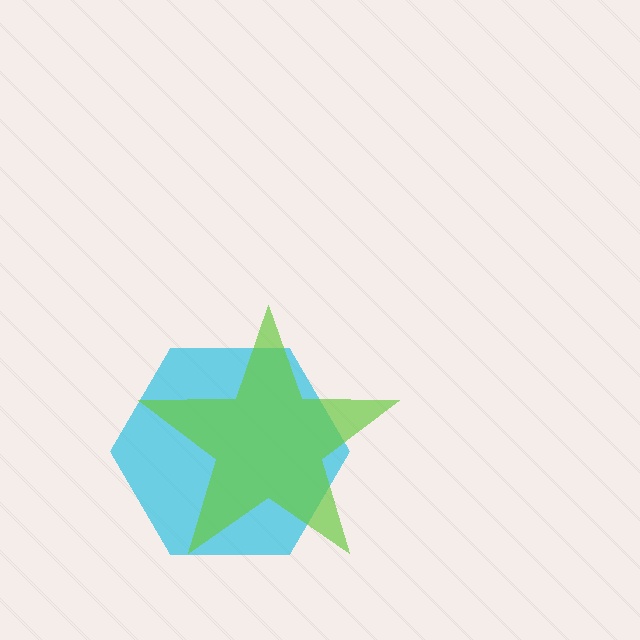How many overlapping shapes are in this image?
There are 2 overlapping shapes in the image.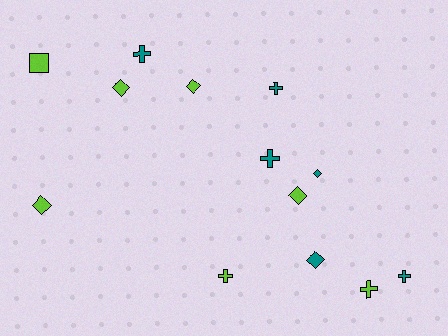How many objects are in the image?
There are 13 objects.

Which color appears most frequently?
Lime, with 7 objects.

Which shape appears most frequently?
Cross, with 6 objects.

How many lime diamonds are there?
There are 4 lime diamonds.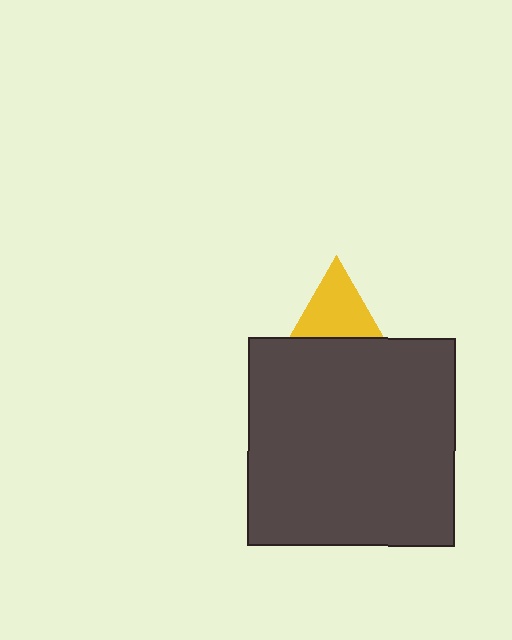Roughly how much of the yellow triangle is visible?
About half of it is visible (roughly 58%).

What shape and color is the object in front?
The object in front is a dark gray square.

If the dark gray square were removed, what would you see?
You would see the complete yellow triangle.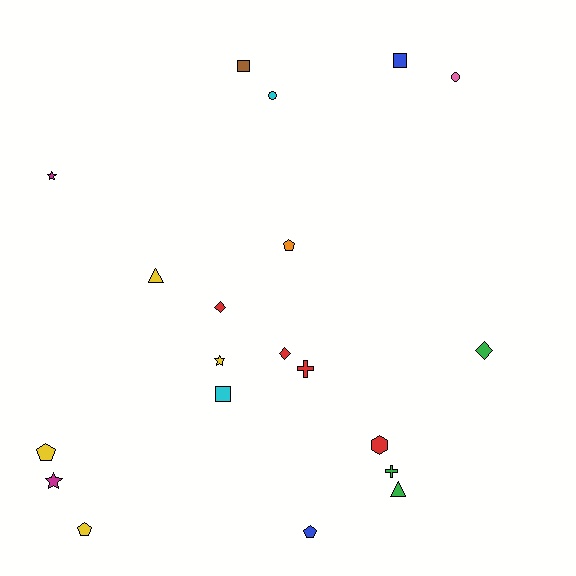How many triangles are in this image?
There are 2 triangles.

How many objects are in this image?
There are 20 objects.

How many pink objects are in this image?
There is 1 pink object.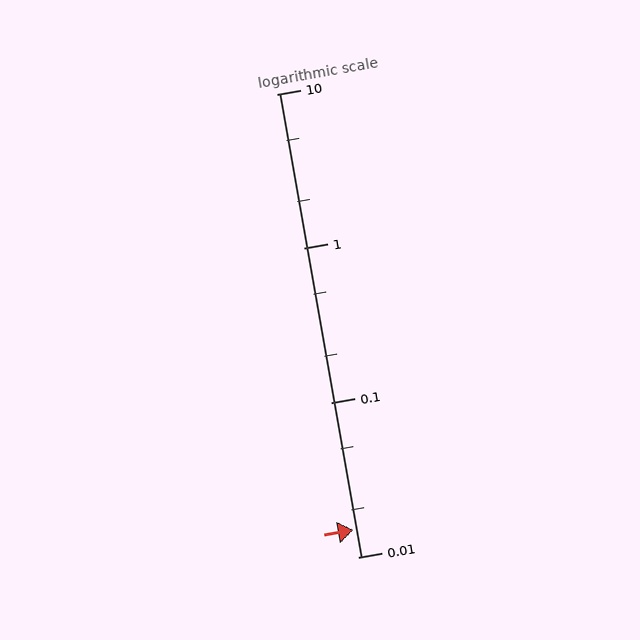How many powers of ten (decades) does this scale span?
The scale spans 3 decades, from 0.01 to 10.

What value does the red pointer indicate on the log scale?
The pointer indicates approximately 0.015.